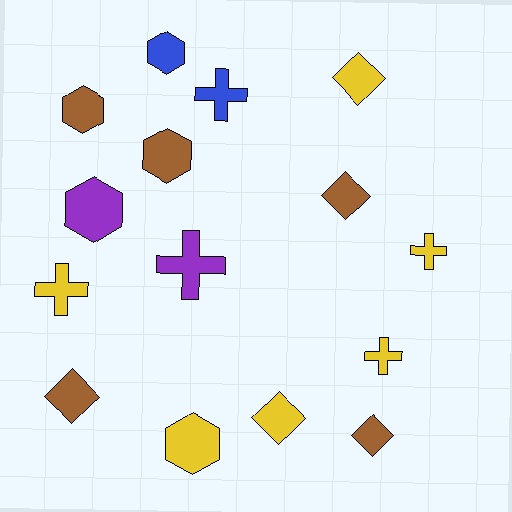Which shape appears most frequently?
Cross, with 5 objects.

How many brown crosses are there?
There are no brown crosses.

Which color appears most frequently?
Yellow, with 6 objects.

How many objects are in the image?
There are 15 objects.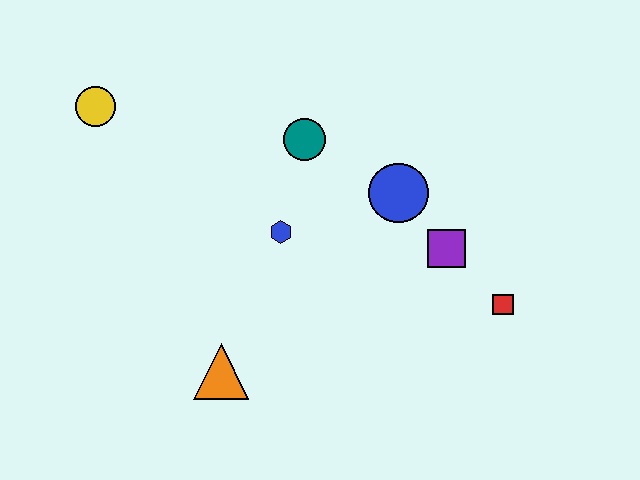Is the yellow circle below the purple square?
No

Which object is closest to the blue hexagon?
The teal circle is closest to the blue hexagon.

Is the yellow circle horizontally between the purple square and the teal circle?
No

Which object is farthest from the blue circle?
The yellow circle is farthest from the blue circle.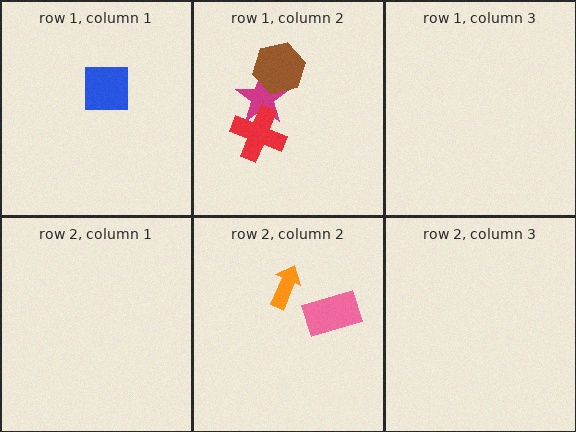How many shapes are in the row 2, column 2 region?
2.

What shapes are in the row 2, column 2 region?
The pink rectangle, the orange arrow.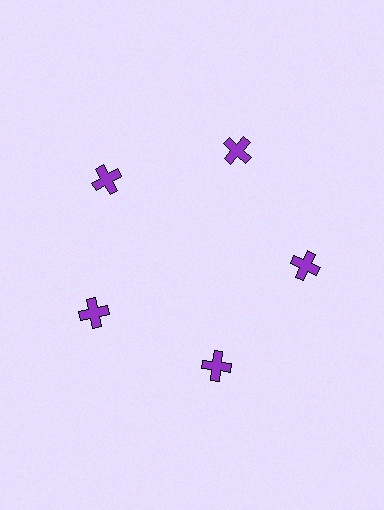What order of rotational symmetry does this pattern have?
This pattern has 5-fold rotational symmetry.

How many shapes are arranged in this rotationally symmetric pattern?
There are 5 shapes, arranged in 5 groups of 1.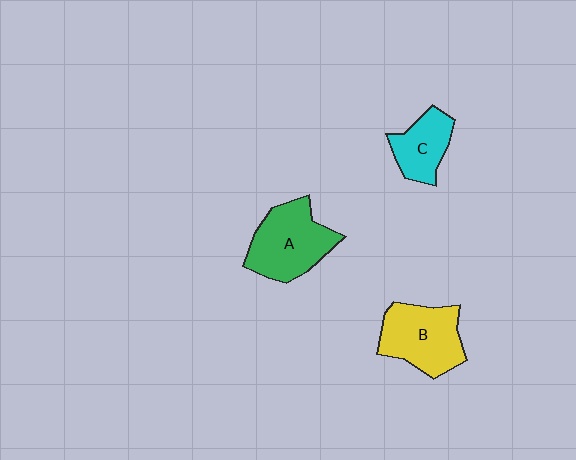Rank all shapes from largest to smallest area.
From largest to smallest: A (green), B (yellow), C (cyan).